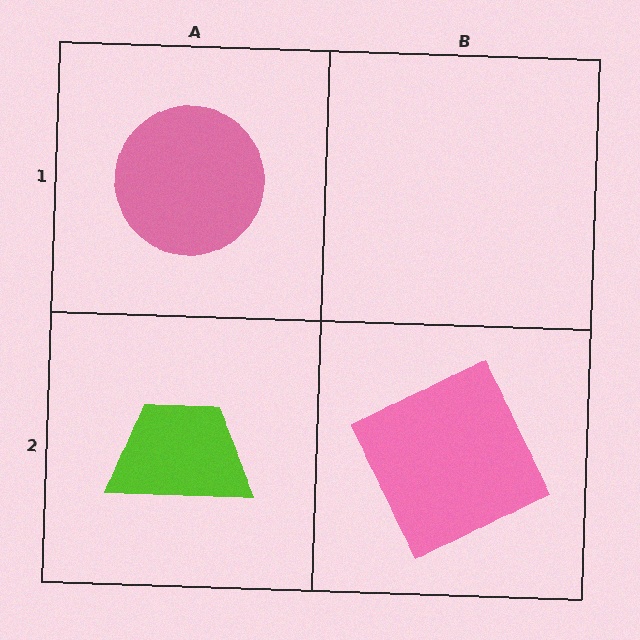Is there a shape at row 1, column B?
No, that cell is empty.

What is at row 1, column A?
A pink circle.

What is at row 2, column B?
A pink square.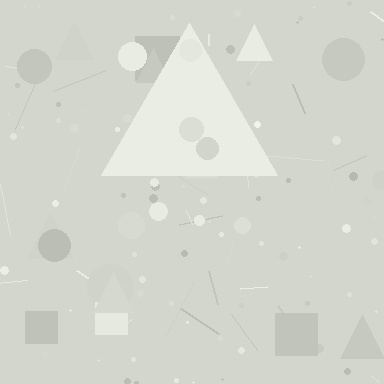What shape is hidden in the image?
A triangle is hidden in the image.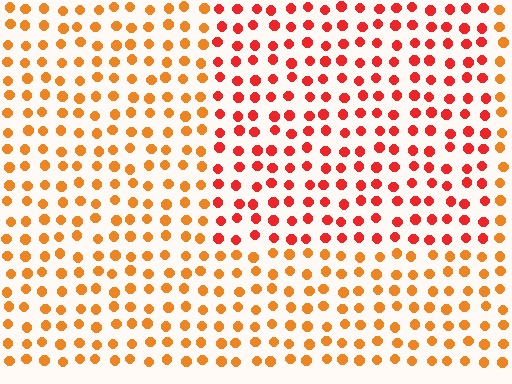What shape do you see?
I see a rectangle.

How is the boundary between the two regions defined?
The boundary is defined purely by a slight shift in hue (about 31 degrees). Spacing, size, and orientation are identical on both sides.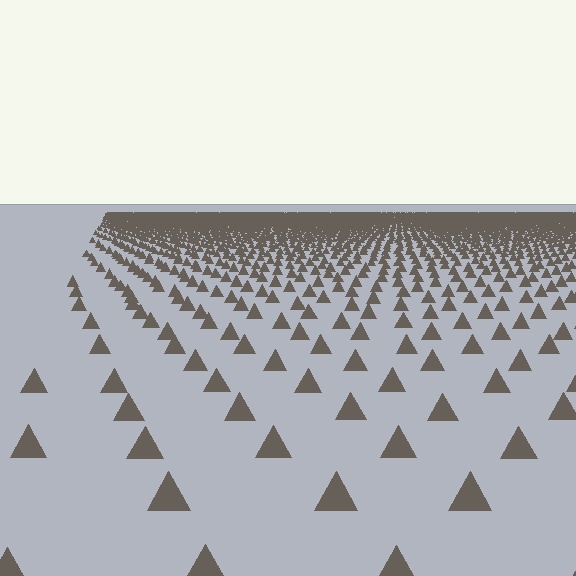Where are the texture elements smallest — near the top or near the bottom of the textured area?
Near the top.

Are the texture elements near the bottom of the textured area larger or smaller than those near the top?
Larger. Near the bottom, elements are closer to the viewer and appear at a bigger on-screen size.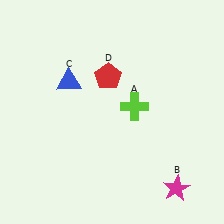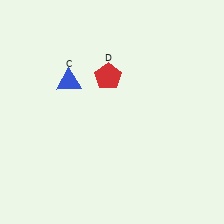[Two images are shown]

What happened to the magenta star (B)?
The magenta star (B) was removed in Image 2. It was in the bottom-right area of Image 1.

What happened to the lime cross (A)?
The lime cross (A) was removed in Image 2. It was in the top-right area of Image 1.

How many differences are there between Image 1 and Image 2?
There are 2 differences between the two images.